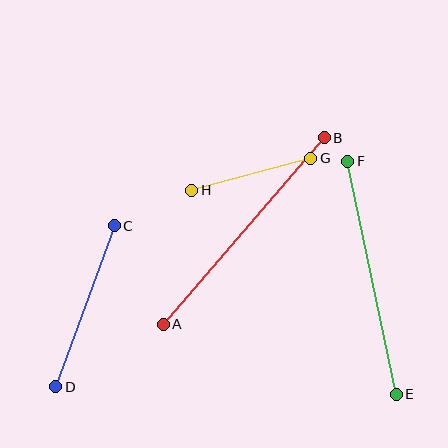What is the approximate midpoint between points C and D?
The midpoint is at approximately (85, 306) pixels.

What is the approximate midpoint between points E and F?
The midpoint is at approximately (372, 278) pixels.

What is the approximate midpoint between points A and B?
The midpoint is at approximately (244, 231) pixels.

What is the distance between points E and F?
The distance is approximately 238 pixels.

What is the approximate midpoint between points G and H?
The midpoint is at approximately (251, 174) pixels.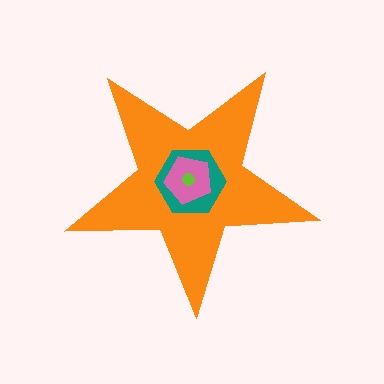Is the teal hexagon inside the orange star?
Yes.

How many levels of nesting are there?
4.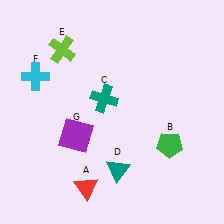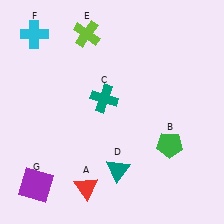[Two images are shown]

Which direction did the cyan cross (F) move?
The cyan cross (F) moved up.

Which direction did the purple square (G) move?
The purple square (G) moved down.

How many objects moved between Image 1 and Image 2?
3 objects moved between the two images.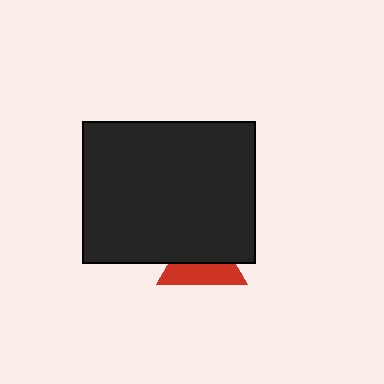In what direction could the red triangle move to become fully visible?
The red triangle could move down. That would shift it out from behind the black rectangle entirely.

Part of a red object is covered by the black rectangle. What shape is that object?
It is a triangle.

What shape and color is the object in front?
The object in front is a black rectangle.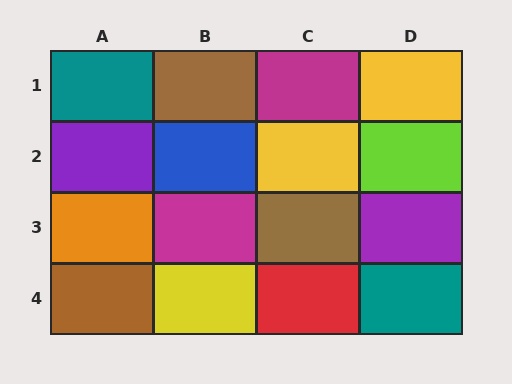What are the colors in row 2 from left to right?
Purple, blue, yellow, lime.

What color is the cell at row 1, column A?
Teal.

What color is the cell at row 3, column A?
Orange.